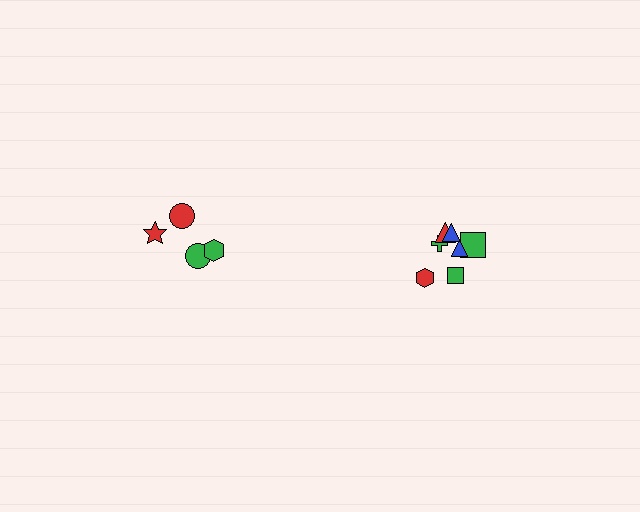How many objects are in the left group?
There are 4 objects.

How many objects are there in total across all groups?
There are 11 objects.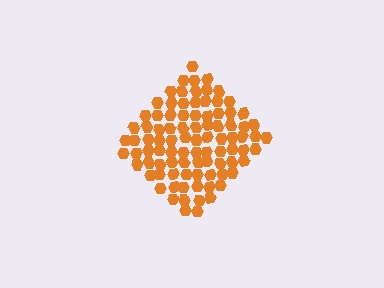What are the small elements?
The small elements are hexagons.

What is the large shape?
The large shape is a diamond.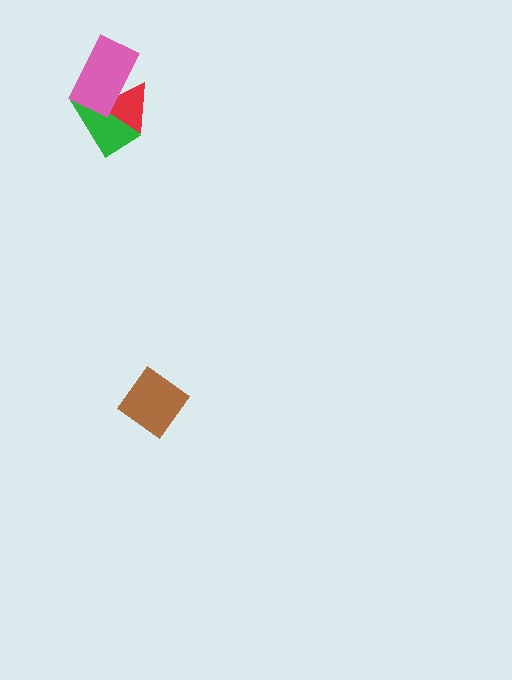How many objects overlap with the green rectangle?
2 objects overlap with the green rectangle.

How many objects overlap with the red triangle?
2 objects overlap with the red triangle.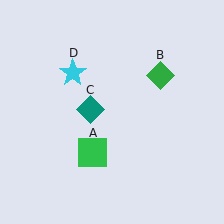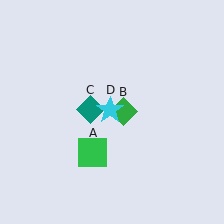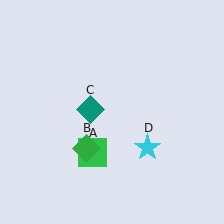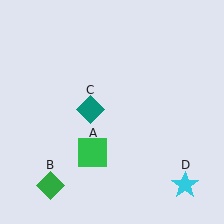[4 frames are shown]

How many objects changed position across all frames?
2 objects changed position: green diamond (object B), cyan star (object D).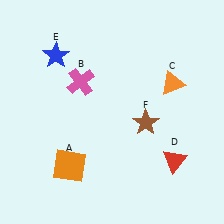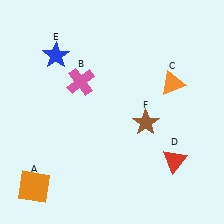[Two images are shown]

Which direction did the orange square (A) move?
The orange square (A) moved left.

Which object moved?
The orange square (A) moved left.